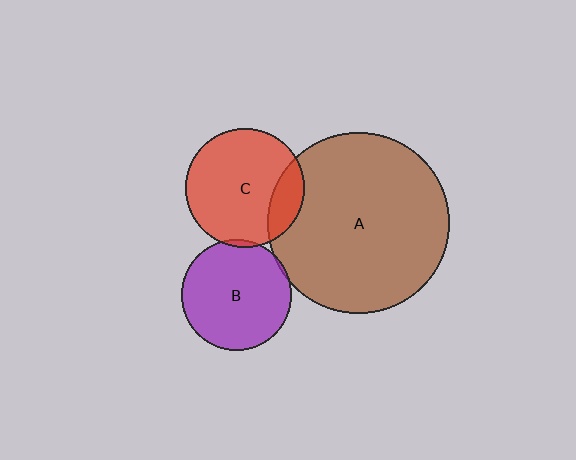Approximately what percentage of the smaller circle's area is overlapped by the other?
Approximately 5%.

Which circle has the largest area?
Circle A (brown).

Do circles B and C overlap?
Yes.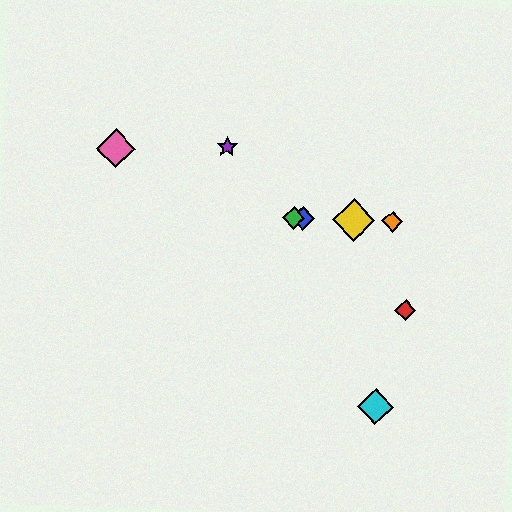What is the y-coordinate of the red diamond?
The red diamond is at y≈310.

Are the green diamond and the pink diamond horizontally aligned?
No, the green diamond is at y≈218 and the pink diamond is at y≈148.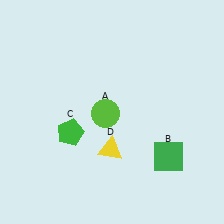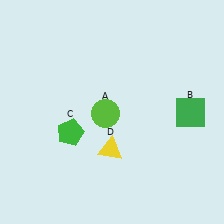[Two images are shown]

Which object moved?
The green square (B) moved up.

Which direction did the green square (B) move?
The green square (B) moved up.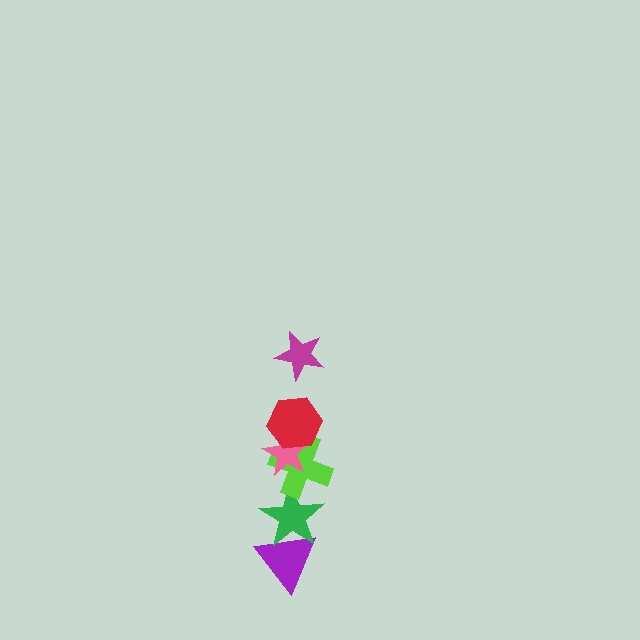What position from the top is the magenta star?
The magenta star is 1st from the top.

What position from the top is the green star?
The green star is 5th from the top.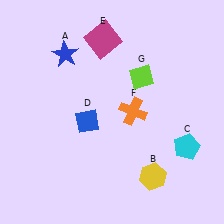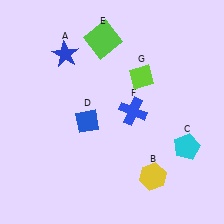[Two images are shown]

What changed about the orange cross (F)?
In Image 1, F is orange. In Image 2, it changed to blue.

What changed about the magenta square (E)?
In Image 1, E is magenta. In Image 2, it changed to lime.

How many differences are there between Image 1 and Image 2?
There are 2 differences between the two images.